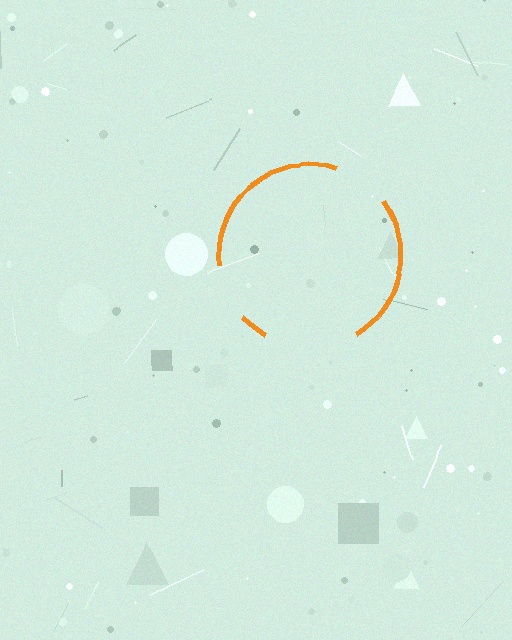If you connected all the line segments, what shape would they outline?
They would outline a circle.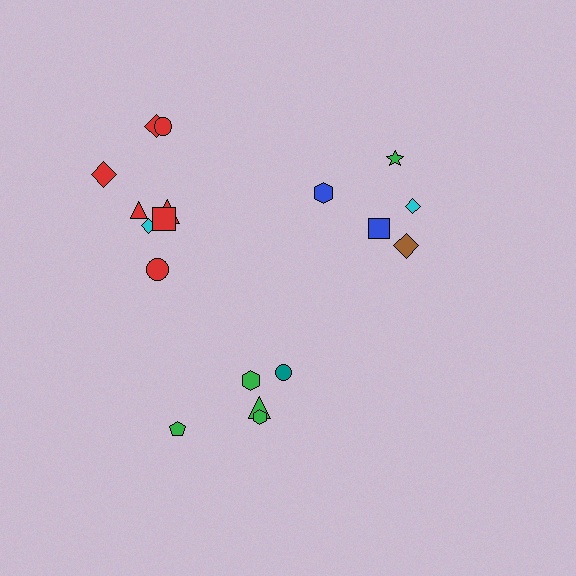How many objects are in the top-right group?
There are 5 objects.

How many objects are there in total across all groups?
There are 18 objects.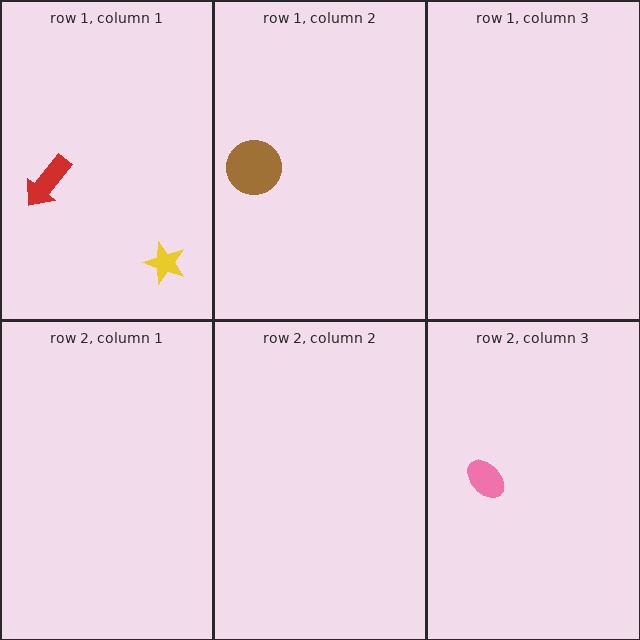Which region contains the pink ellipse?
The row 2, column 3 region.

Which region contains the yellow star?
The row 1, column 1 region.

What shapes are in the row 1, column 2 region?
The brown circle.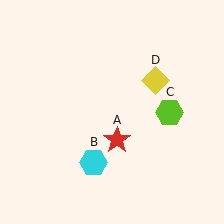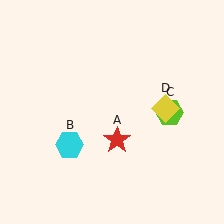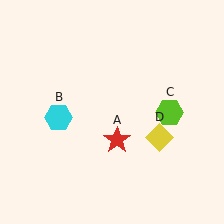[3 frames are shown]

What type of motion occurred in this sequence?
The cyan hexagon (object B), yellow diamond (object D) rotated clockwise around the center of the scene.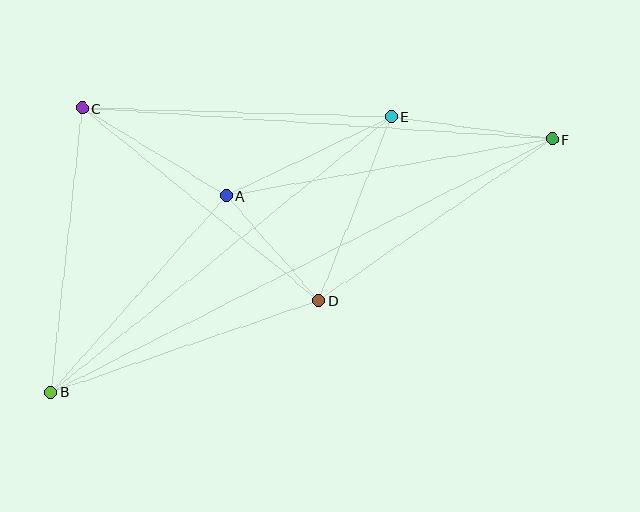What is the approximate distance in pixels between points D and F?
The distance between D and F is approximately 284 pixels.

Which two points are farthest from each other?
Points B and F are farthest from each other.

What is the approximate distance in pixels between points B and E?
The distance between B and E is approximately 438 pixels.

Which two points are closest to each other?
Points A and D are closest to each other.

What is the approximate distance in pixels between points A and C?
The distance between A and C is approximately 169 pixels.